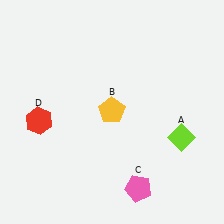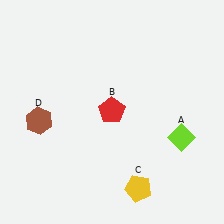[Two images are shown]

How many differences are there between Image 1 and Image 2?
There are 3 differences between the two images.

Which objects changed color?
B changed from yellow to red. C changed from pink to yellow. D changed from red to brown.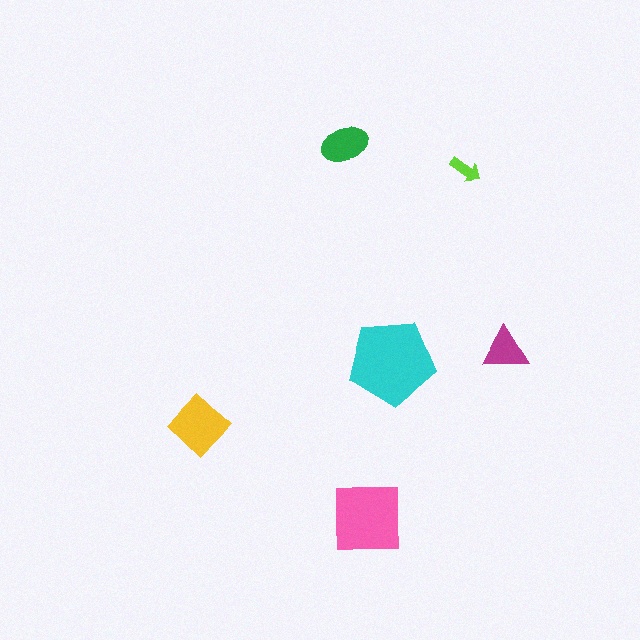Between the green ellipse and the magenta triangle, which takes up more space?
The green ellipse.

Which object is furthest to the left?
The yellow diamond is leftmost.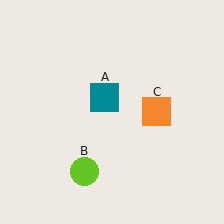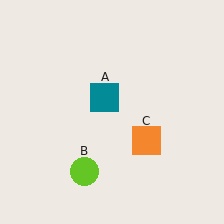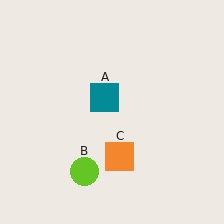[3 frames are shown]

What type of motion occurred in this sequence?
The orange square (object C) rotated clockwise around the center of the scene.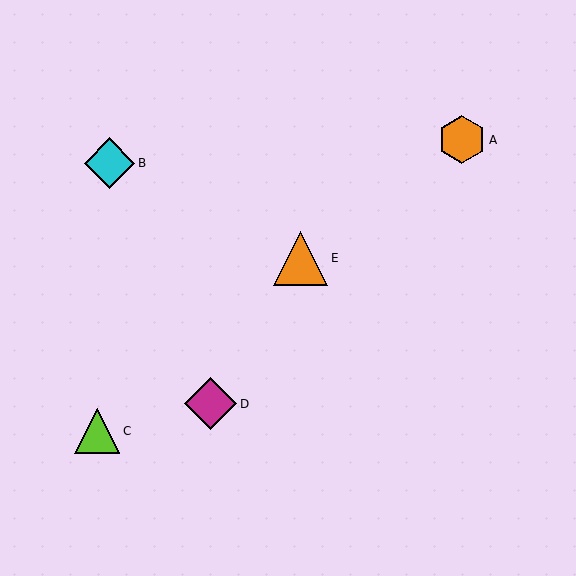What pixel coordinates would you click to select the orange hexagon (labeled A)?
Click at (462, 140) to select the orange hexagon A.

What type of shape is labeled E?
Shape E is an orange triangle.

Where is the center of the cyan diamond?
The center of the cyan diamond is at (109, 163).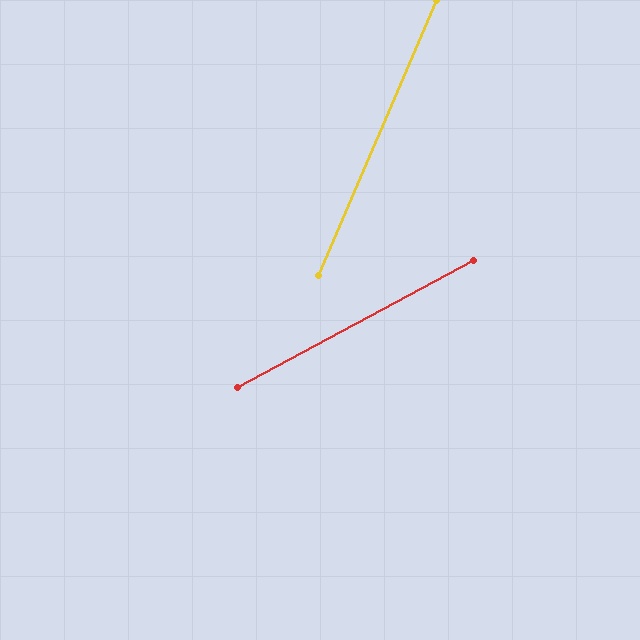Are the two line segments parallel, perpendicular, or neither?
Neither parallel nor perpendicular — they differ by about 38°.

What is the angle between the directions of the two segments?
Approximately 38 degrees.